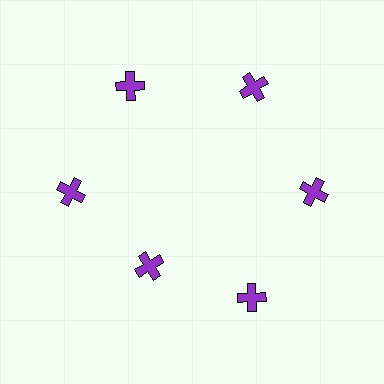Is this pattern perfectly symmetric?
No. The 6 purple crosses are arranged in a ring, but one element near the 7 o'clock position is pulled inward toward the center, breaking the 6-fold rotational symmetry.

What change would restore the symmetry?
The symmetry would be restored by moving it outward, back onto the ring so that all 6 crosses sit at equal angles and equal distance from the center.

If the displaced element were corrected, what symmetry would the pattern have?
It would have 6-fold rotational symmetry — the pattern would map onto itself every 60 degrees.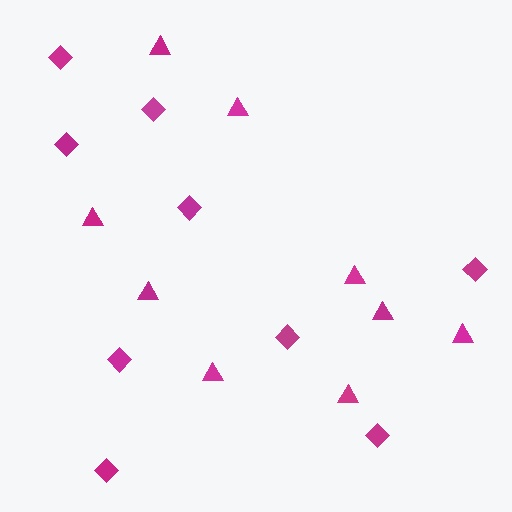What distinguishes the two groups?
There are 2 groups: one group of diamonds (9) and one group of triangles (9).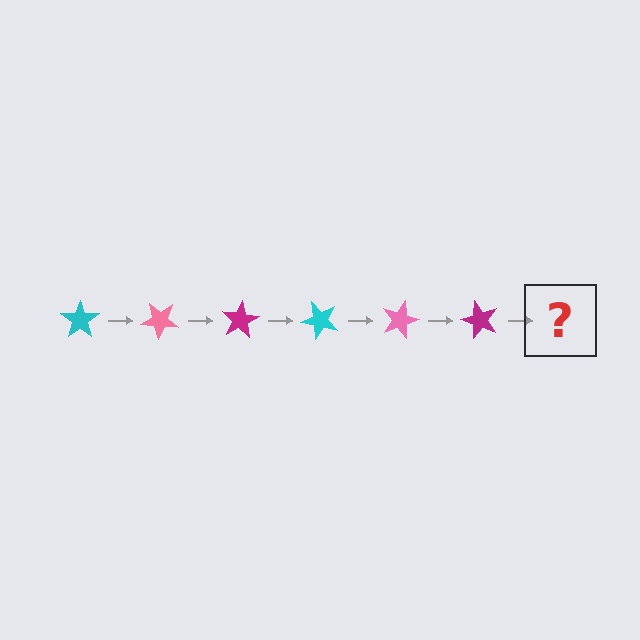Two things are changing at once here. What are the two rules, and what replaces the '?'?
The two rules are that it rotates 40 degrees each step and the color cycles through cyan, pink, and magenta. The '?' should be a cyan star, rotated 240 degrees from the start.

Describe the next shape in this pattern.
It should be a cyan star, rotated 240 degrees from the start.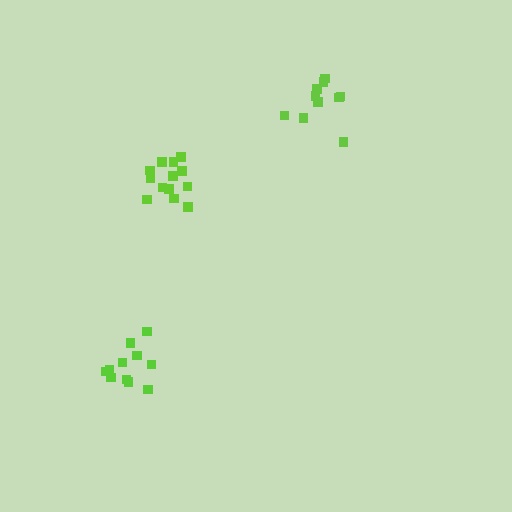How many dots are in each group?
Group 1: 11 dots, Group 2: 10 dots, Group 3: 13 dots (34 total).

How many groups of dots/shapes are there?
There are 3 groups.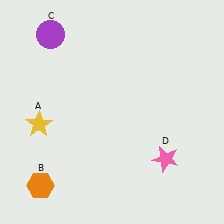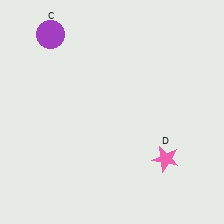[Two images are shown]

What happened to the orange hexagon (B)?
The orange hexagon (B) was removed in Image 2. It was in the bottom-left area of Image 1.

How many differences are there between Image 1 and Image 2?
There are 2 differences between the two images.